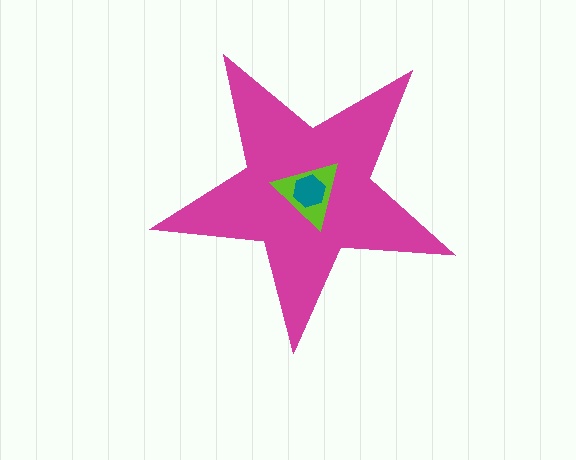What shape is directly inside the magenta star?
The lime triangle.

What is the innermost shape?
The teal hexagon.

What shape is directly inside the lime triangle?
The teal hexagon.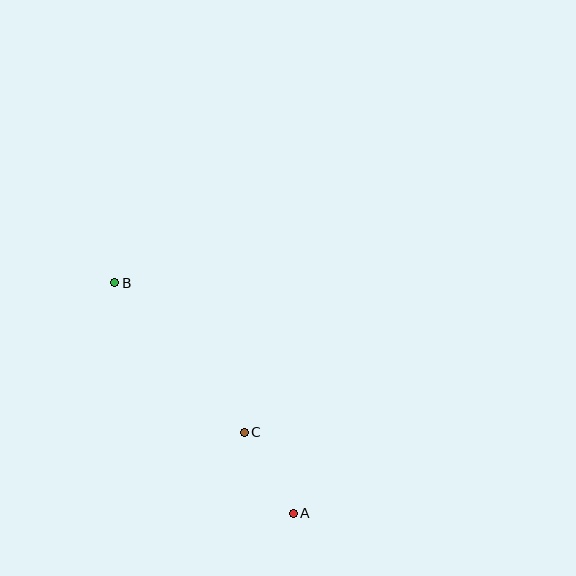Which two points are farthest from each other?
Points A and B are farthest from each other.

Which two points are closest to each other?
Points A and C are closest to each other.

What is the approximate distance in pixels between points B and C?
The distance between B and C is approximately 198 pixels.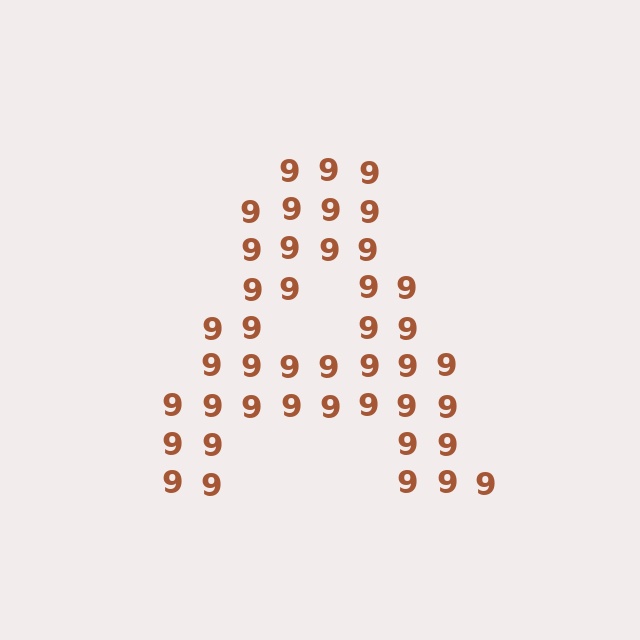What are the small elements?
The small elements are digit 9's.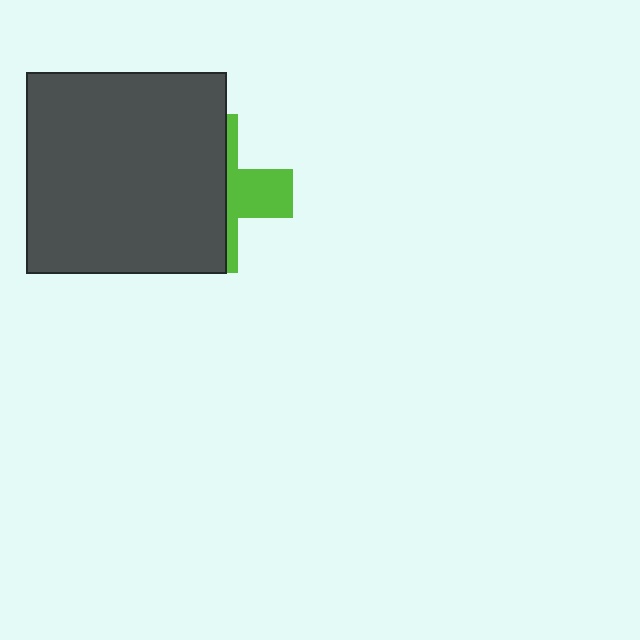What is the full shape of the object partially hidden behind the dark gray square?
The partially hidden object is a lime cross.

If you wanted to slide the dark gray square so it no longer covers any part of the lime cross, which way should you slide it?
Slide it left — that is the most direct way to separate the two shapes.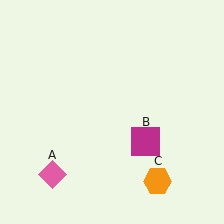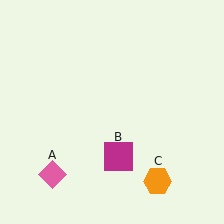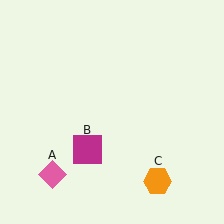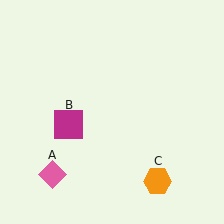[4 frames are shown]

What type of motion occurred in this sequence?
The magenta square (object B) rotated clockwise around the center of the scene.